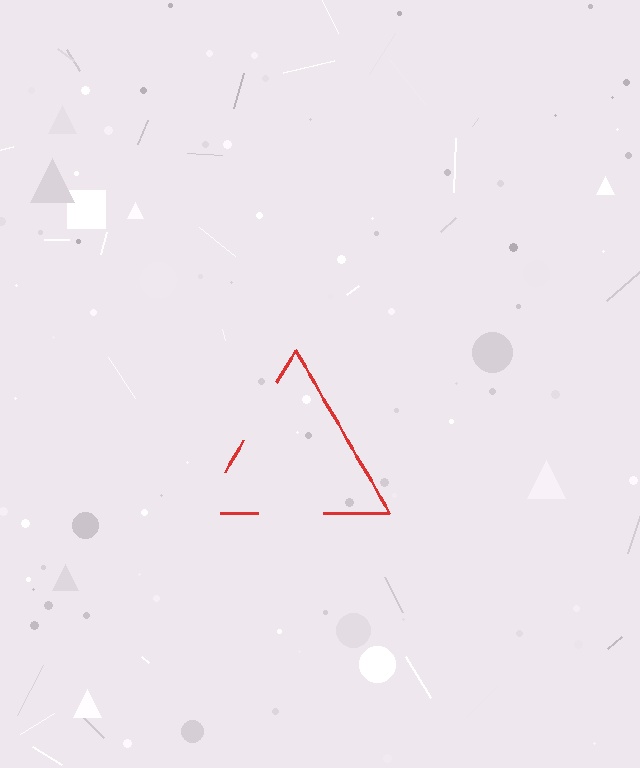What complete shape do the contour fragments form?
The contour fragments form a triangle.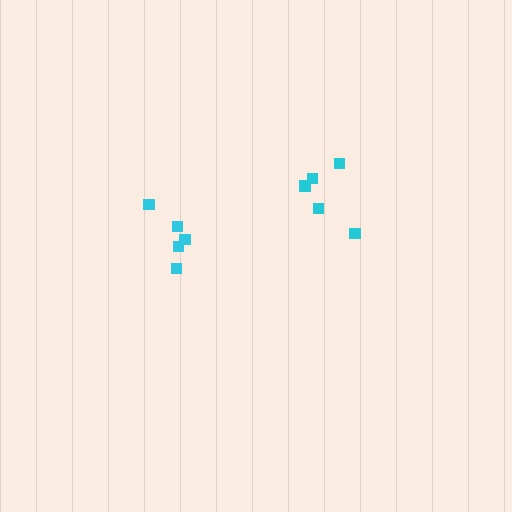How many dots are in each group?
Group 1: 5 dots, Group 2: 5 dots (10 total).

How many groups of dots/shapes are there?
There are 2 groups.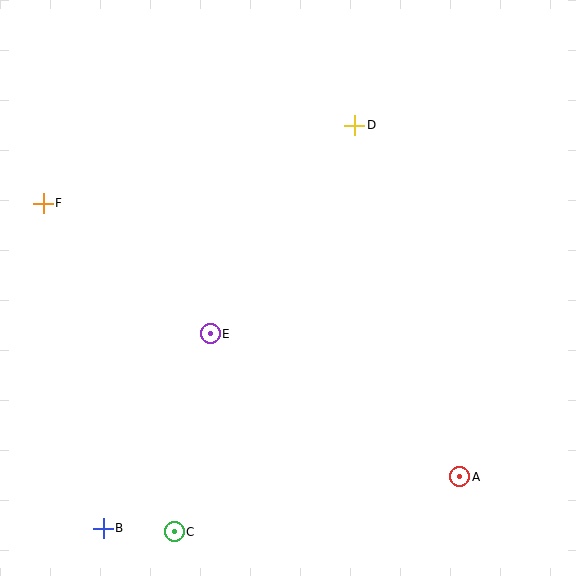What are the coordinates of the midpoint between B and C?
The midpoint between B and C is at (139, 530).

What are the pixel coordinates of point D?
Point D is at (355, 125).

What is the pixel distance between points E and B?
The distance between E and B is 222 pixels.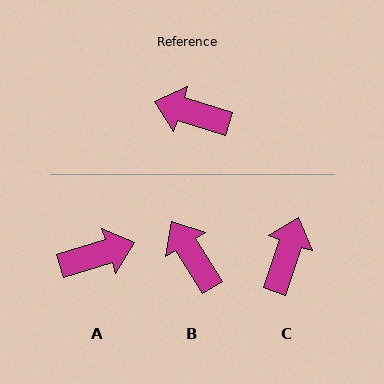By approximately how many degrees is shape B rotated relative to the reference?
Approximately 41 degrees clockwise.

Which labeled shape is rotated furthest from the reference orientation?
A, about 146 degrees away.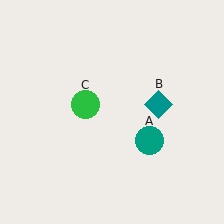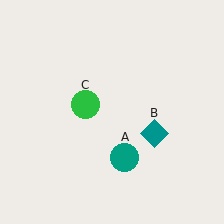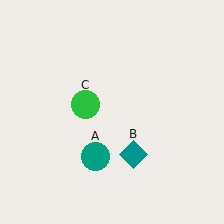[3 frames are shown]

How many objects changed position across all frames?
2 objects changed position: teal circle (object A), teal diamond (object B).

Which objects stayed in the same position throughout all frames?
Green circle (object C) remained stationary.